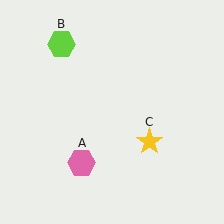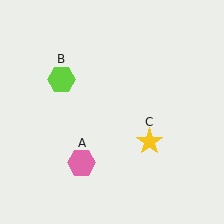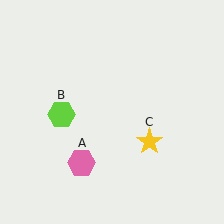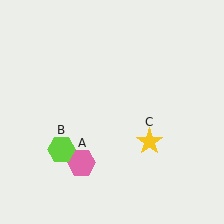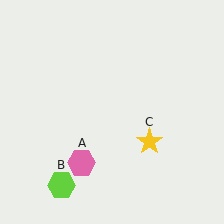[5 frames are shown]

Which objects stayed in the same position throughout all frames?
Pink hexagon (object A) and yellow star (object C) remained stationary.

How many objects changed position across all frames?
1 object changed position: lime hexagon (object B).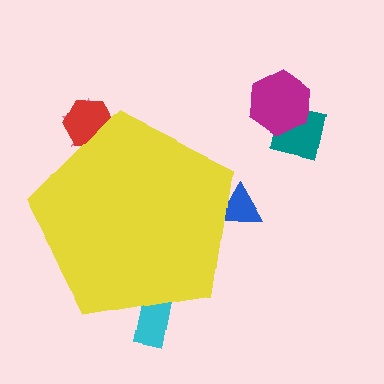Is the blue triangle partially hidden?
Yes, the blue triangle is partially hidden behind the yellow pentagon.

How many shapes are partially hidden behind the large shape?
4 shapes are partially hidden.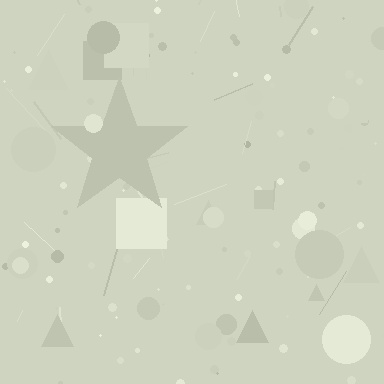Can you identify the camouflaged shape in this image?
The camouflaged shape is a star.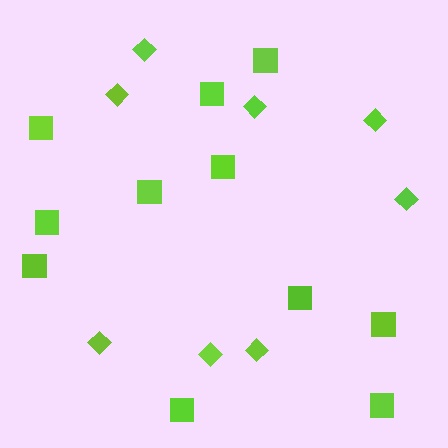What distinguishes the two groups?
There are 2 groups: one group of squares (11) and one group of diamonds (8).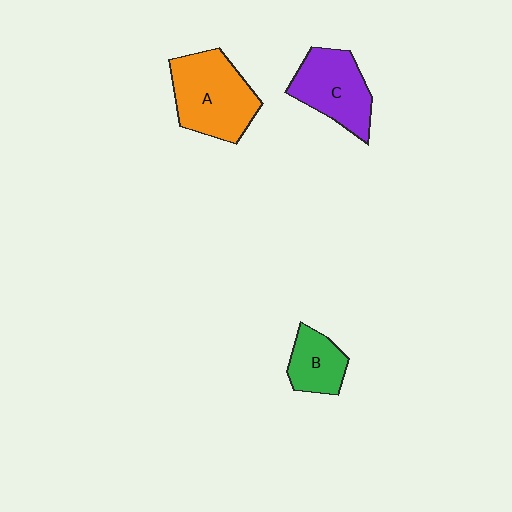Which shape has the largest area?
Shape A (orange).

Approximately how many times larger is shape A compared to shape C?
Approximately 1.2 times.